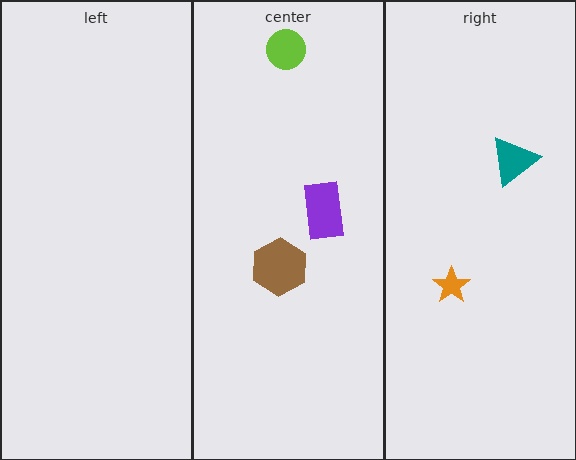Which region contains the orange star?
The right region.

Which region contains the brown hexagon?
The center region.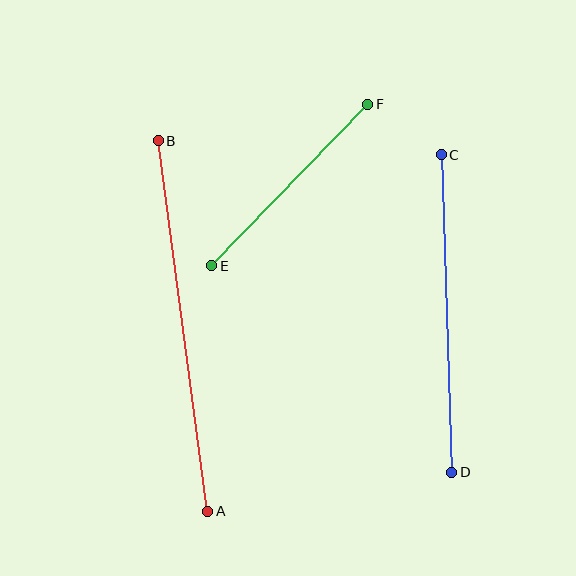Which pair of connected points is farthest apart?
Points A and B are farthest apart.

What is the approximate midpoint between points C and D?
The midpoint is at approximately (446, 314) pixels.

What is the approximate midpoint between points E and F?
The midpoint is at approximately (290, 185) pixels.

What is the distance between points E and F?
The distance is approximately 225 pixels.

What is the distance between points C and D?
The distance is approximately 318 pixels.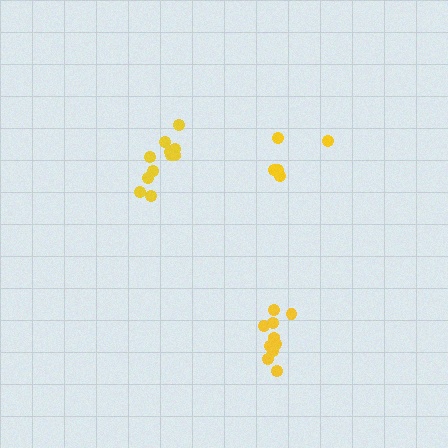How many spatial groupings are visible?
There are 3 spatial groupings.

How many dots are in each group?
Group 1: 10 dots, Group 2: 11 dots, Group 3: 5 dots (26 total).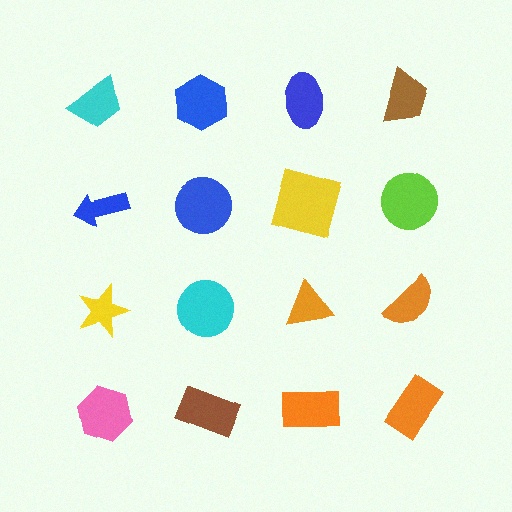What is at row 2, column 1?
A blue arrow.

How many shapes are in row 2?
4 shapes.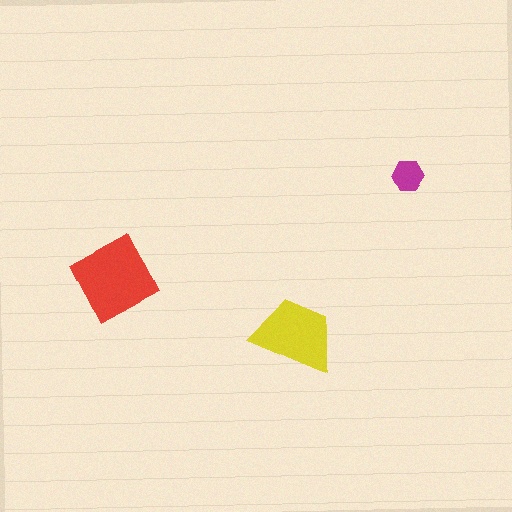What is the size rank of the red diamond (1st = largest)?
1st.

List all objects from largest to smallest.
The red diamond, the yellow trapezoid, the magenta hexagon.